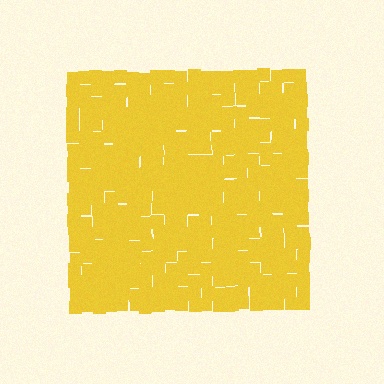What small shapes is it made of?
It is made of small squares.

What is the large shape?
The large shape is a square.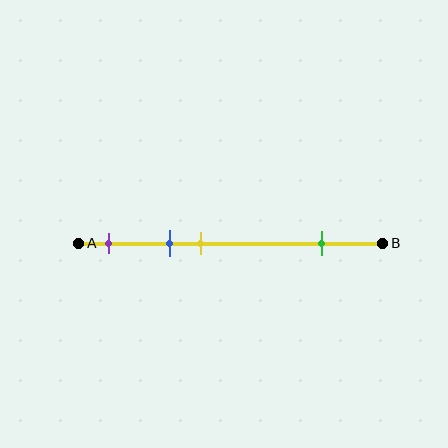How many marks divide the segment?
There are 4 marks dividing the segment.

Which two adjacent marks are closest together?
The blue and yellow marks are the closest adjacent pair.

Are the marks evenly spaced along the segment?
No, the marks are not evenly spaced.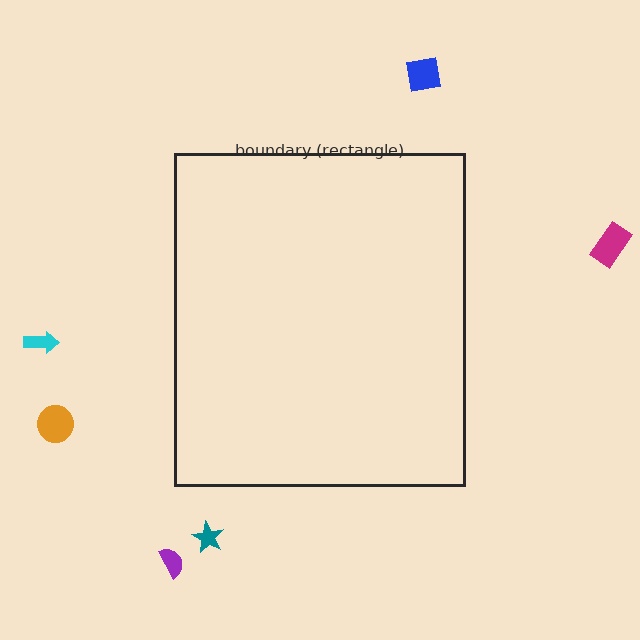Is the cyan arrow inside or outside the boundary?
Outside.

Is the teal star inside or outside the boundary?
Outside.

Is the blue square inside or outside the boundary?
Outside.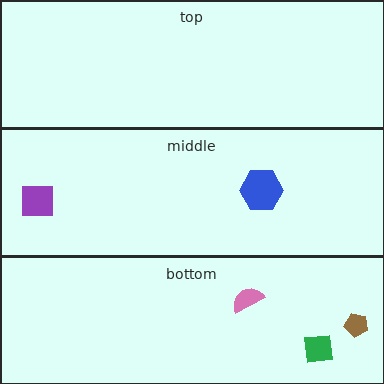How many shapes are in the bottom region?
3.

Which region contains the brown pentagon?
The bottom region.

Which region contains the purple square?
The middle region.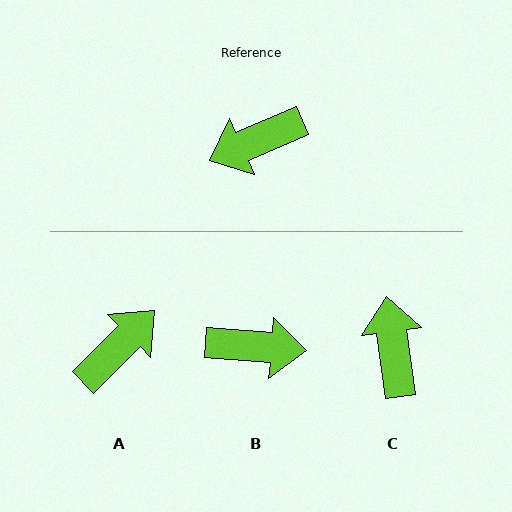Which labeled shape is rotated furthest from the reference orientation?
A, about 158 degrees away.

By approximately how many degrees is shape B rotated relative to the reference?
Approximately 152 degrees counter-clockwise.